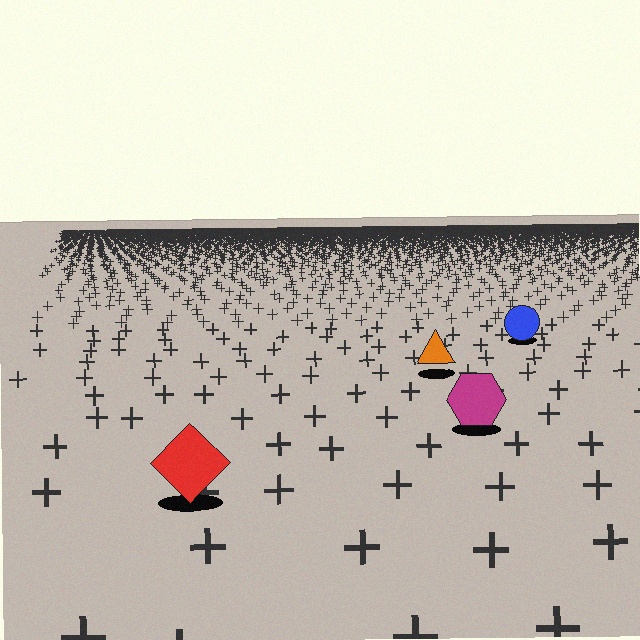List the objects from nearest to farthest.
From nearest to farthest: the red diamond, the magenta hexagon, the orange triangle, the blue circle.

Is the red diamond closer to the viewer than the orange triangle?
Yes. The red diamond is closer — you can tell from the texture gradient: the ground texture is coarser near it.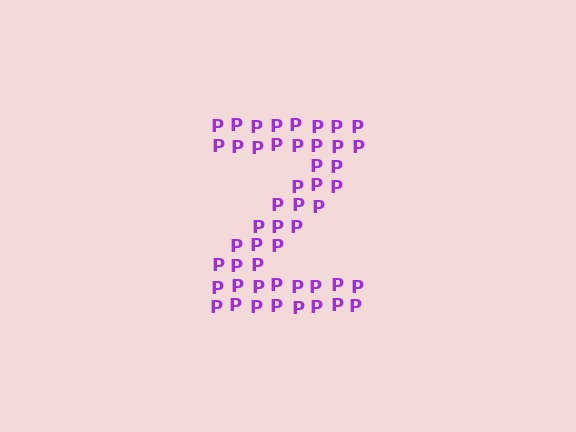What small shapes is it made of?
It is made of small letter P's.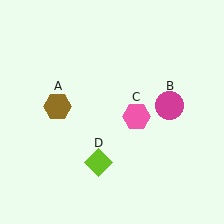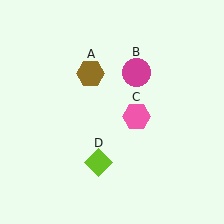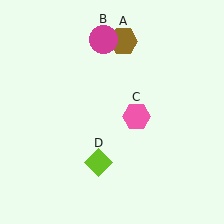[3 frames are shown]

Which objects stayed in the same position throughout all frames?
Pink hexagon (object C) and lime diamond (object D) remained stationary.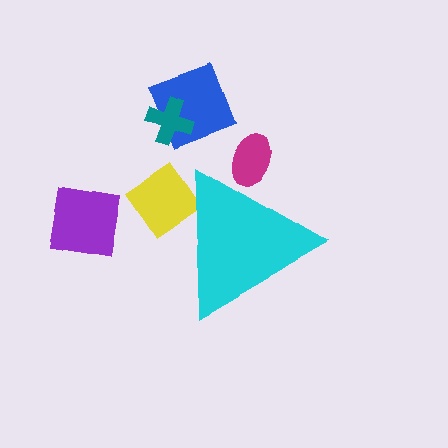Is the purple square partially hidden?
No, the purple square is fully visible.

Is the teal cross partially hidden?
No, the teal cross is fully visible.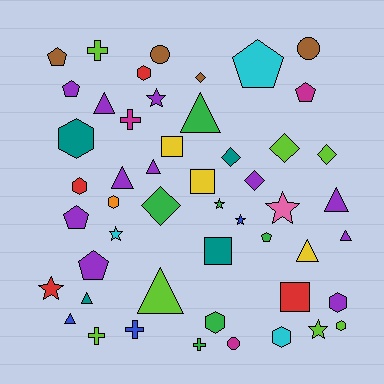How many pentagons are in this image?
There are 7 pentagons.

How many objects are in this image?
There are 50 objects.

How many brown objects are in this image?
There are 4 brown objects.